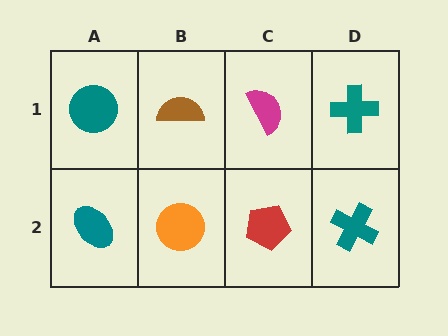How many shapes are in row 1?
4 shapes.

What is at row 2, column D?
A teal cross.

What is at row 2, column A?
A teal ellipse.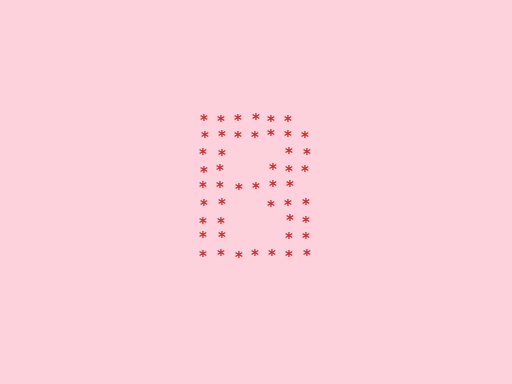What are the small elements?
The small elements are asterisks.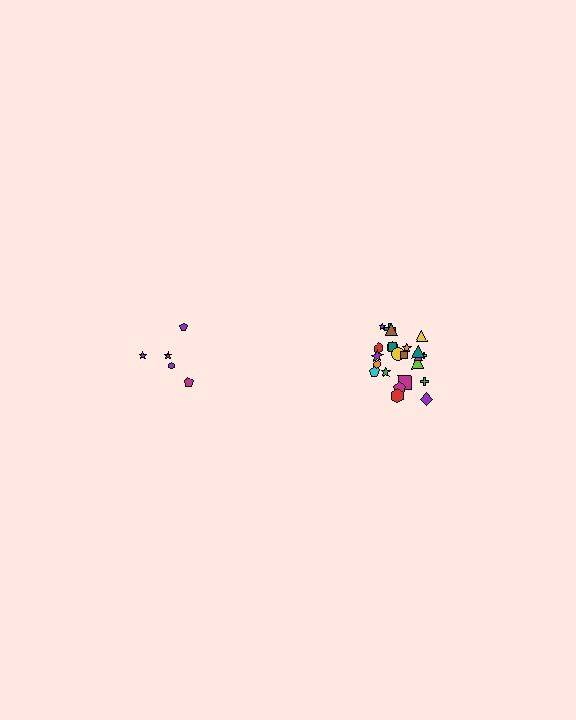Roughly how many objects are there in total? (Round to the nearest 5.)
Roughly 30 objects in total.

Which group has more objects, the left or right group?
The right group.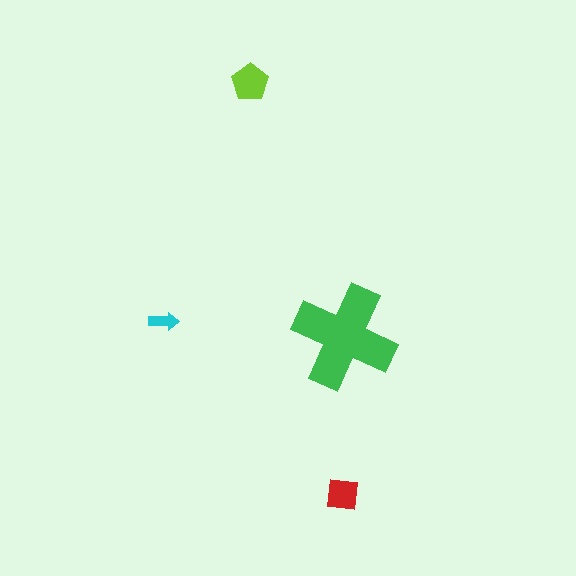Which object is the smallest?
The cyan arrow.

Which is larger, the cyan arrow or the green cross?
The green cross.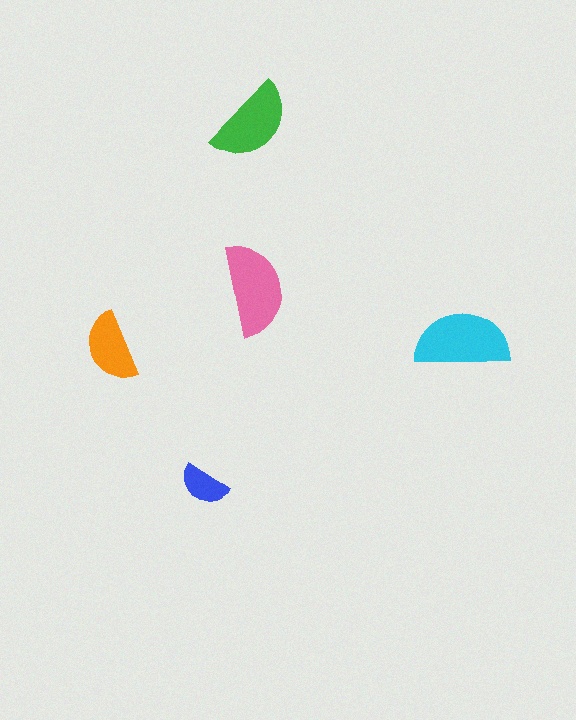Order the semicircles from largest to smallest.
the cyan one, the pink one, the green one, the orange one, the blue one.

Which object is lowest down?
The blue semicircle is bottommost.